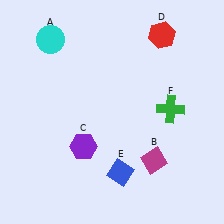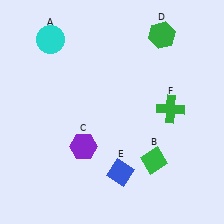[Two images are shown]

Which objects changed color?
B changed from magenta to green. D changed from red to green.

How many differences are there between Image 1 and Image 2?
There are 2 differences between the two images.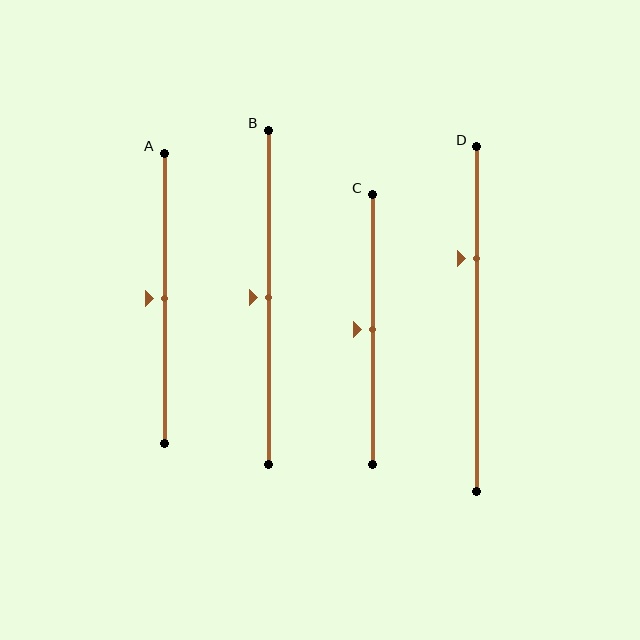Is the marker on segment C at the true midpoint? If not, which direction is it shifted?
Yes, the marker on segment C is at the true midpoint.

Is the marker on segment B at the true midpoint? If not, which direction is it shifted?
Yes, the marker on segment B is at the true midpoint.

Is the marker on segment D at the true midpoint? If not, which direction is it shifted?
No, the marker on segment D is shifted upward by about 18% of the segment length.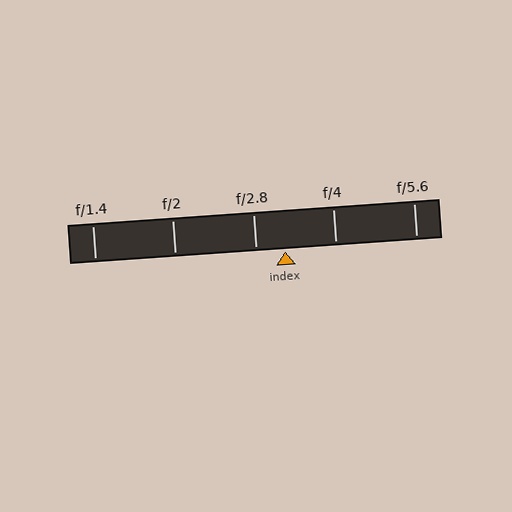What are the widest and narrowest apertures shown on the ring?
The widest aperture shown is f/1.4 and the narrowest is f/5.6.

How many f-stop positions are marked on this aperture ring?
There are 5 f-stop positions marked.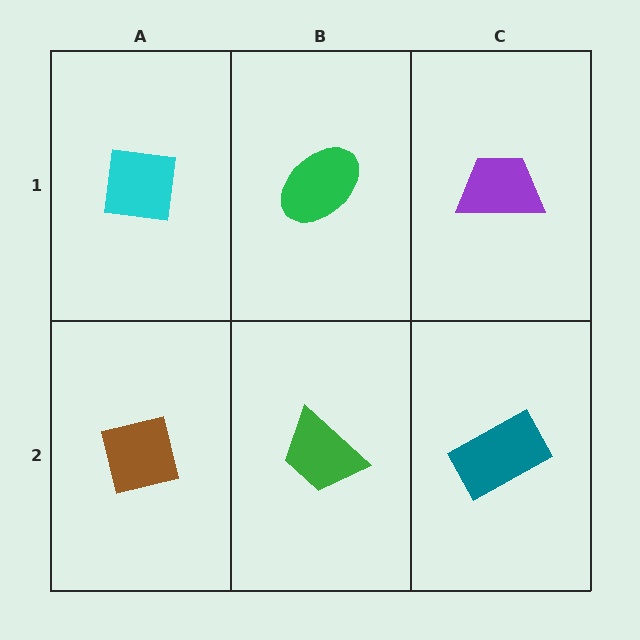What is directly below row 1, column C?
A teal rectangle.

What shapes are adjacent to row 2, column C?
A purple trapezoid (row 1, column C), a green trapezoid (row 2, column B).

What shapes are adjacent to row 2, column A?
A cyan square (row 1, column A), a green trapezoid (row 2, column B).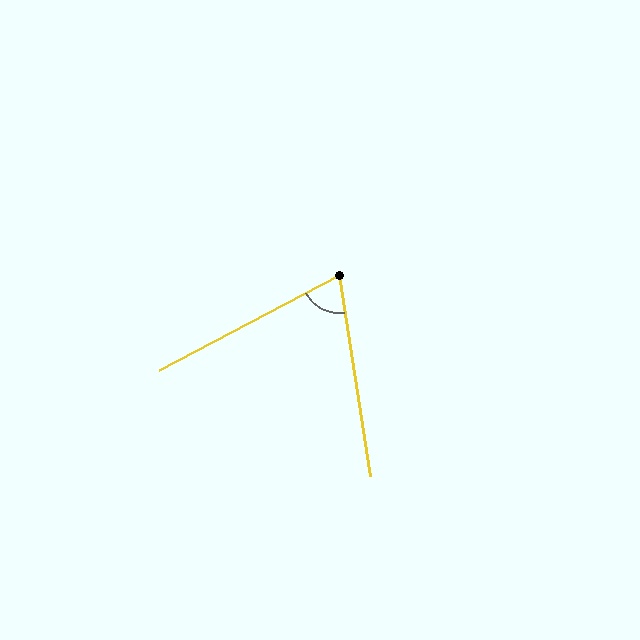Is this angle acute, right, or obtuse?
It is acute.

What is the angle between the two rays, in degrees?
Approximately 71 degrees.